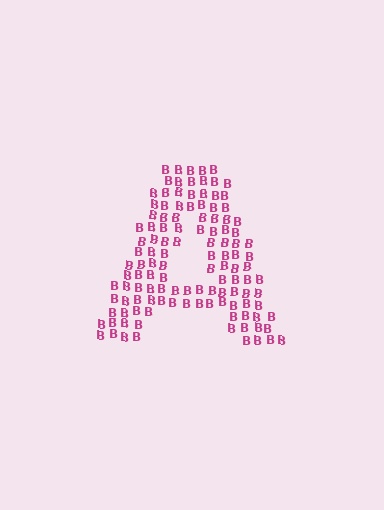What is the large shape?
The large shape is the letter A.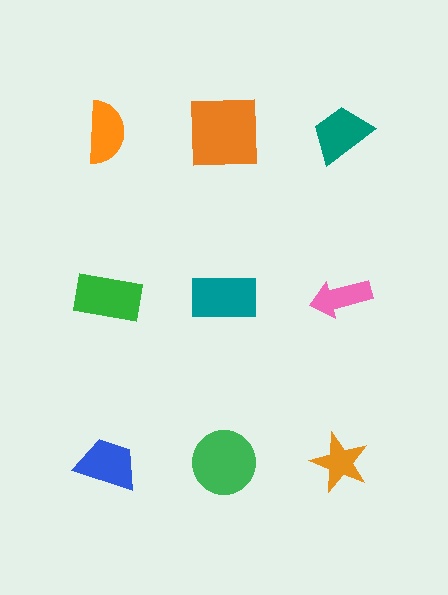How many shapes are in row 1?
3 shapes.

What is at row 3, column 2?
A green circle.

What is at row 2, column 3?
A pink arrow.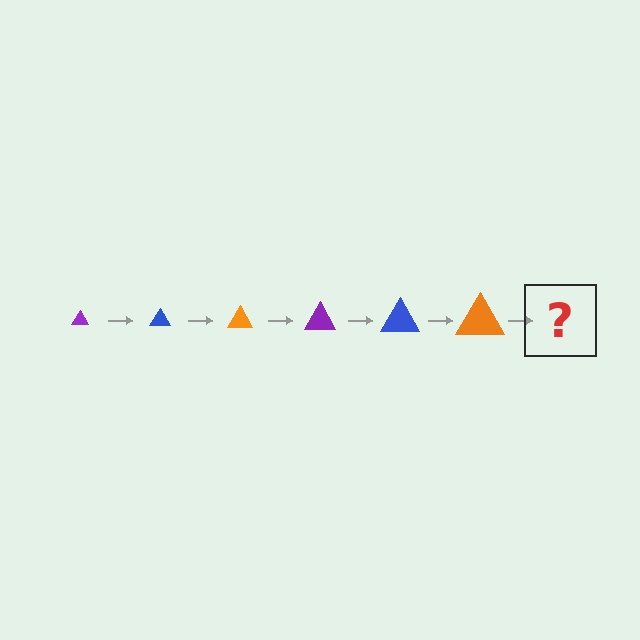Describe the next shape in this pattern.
It should be a purple triangle, larger than the previous one.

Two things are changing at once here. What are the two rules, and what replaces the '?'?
The two rules are that the triangle grows larger each step and the color cycles through purple, blue, and orange. The '?' should be a purple triangle, larger than the previous one.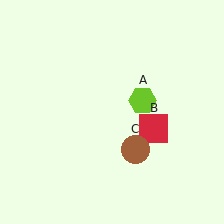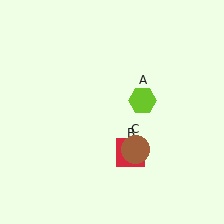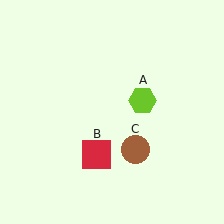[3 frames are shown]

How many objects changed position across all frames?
1 object changed position: red square (object B).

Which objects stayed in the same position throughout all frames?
Lime hexagon (object A) and brown circle (object C) remained stationary.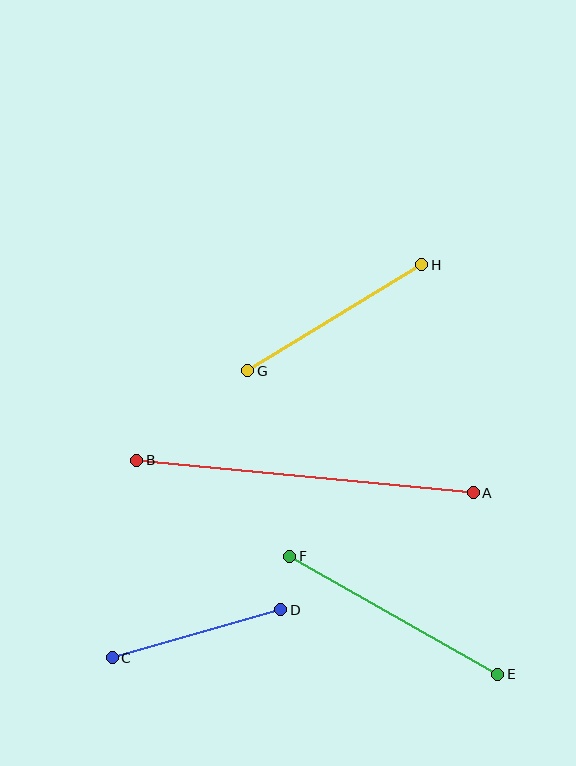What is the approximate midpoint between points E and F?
The midpoint is at approximately (394, 615) pixels.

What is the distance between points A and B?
The distance is approximately 338 pixels.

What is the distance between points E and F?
The distance is approximately 239 pixels.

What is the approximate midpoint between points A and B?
The midpoint is at approximately (305, 477) pixels.